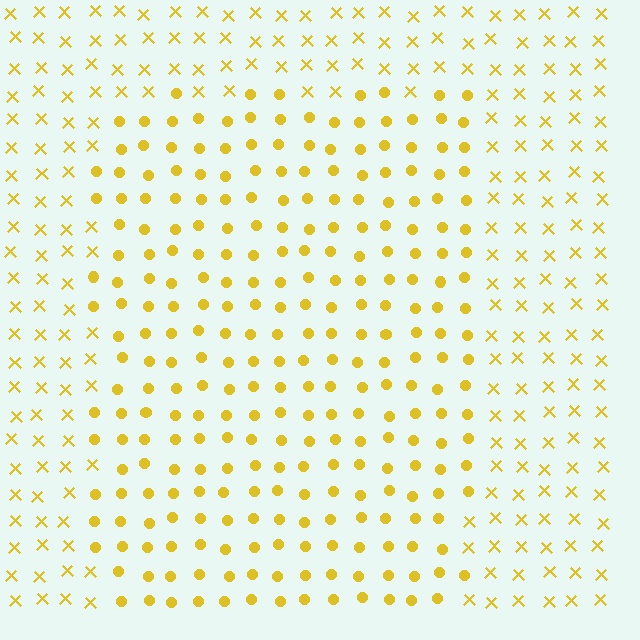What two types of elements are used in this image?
The image uses circles inside the rectangle region and X marks outside it.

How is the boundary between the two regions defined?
The boundary is defined by a change in element shape: circles inside vs. X marks outside. All elements share the same color and spacing.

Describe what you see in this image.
The image is filled with small yellow elements arranged in a uniform grid. A rectangle-shaped region contains circles, while the surrounding area contains X marks. The boundary is defined purely by the change in element shape.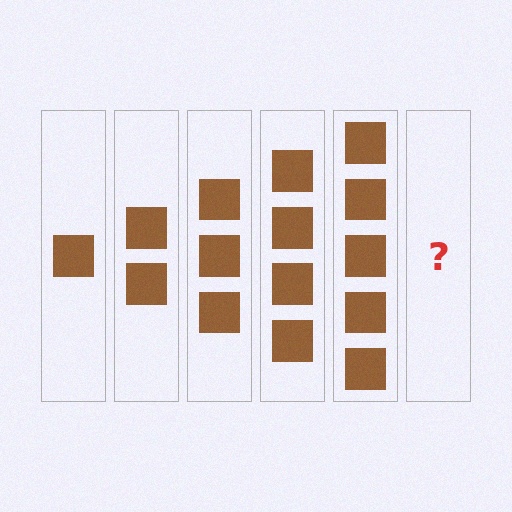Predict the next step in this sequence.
The next step is 6 squares.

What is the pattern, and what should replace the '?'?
The pattern is that each step adds one more square. The '?' should be 6 squares.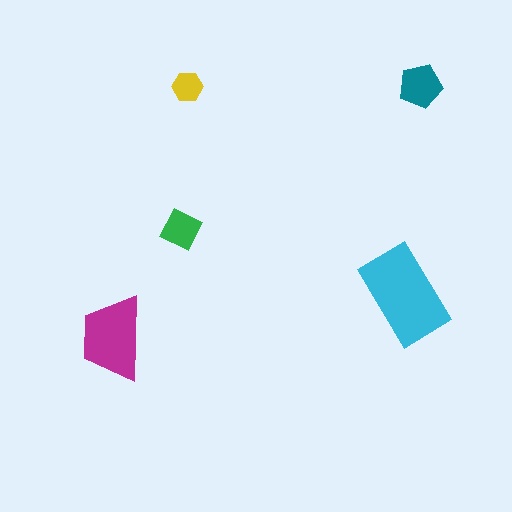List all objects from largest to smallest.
The cyan rectangle, the magenta trapezoid, the teal pentagon, the green diamond, the yellow hexagon.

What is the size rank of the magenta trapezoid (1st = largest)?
2nd.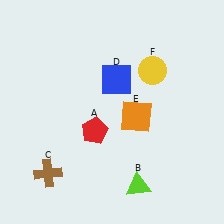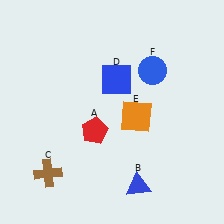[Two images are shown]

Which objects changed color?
B changed from lime to blue. F changed from yellow to blue.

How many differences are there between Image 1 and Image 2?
There are 2 differences between the two images.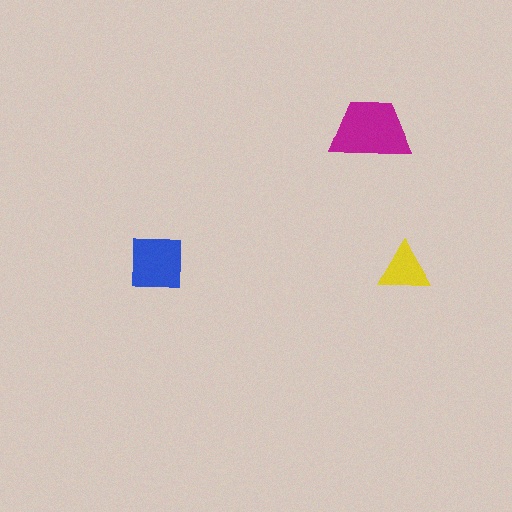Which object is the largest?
The magenta trapezoid.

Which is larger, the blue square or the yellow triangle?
The blue square.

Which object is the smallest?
The yellow triangle.